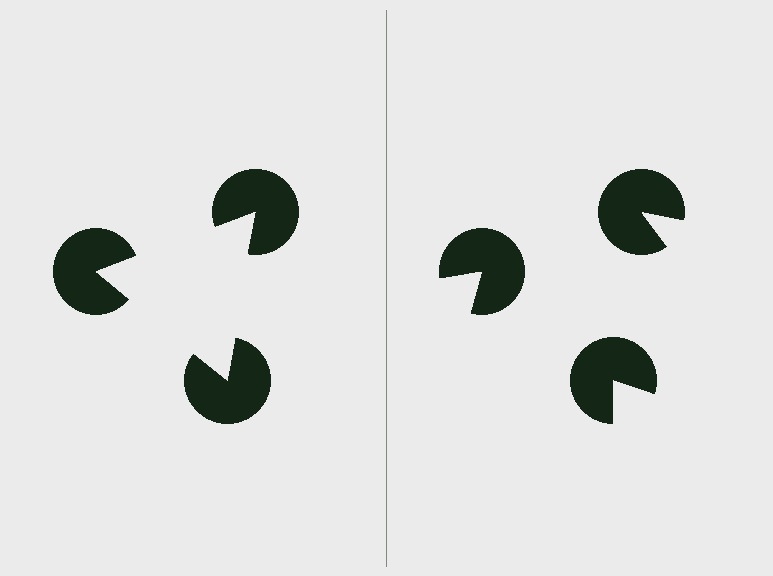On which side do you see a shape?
An illusory triangle appears on the left side. On the right side the wedge cuts are rotated, so no coherent shape forms.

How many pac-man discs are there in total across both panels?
6 — 3 on each side.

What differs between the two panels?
The pac-man discs are positioned identically on both sides; only the wedge orientations differ. On the left they align to a triangle; on the right they are misaligned.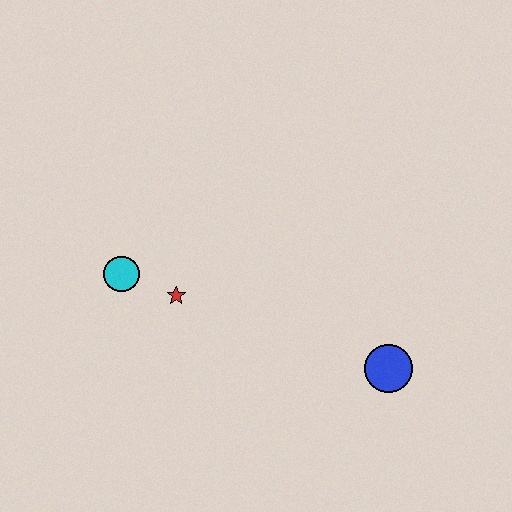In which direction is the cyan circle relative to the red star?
The cyan circle is to the left of the red star.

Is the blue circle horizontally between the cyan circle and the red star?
No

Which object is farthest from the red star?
The blue circle is farthest from the red star.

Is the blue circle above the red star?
No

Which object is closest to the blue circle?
The red star is closest to the blue circle.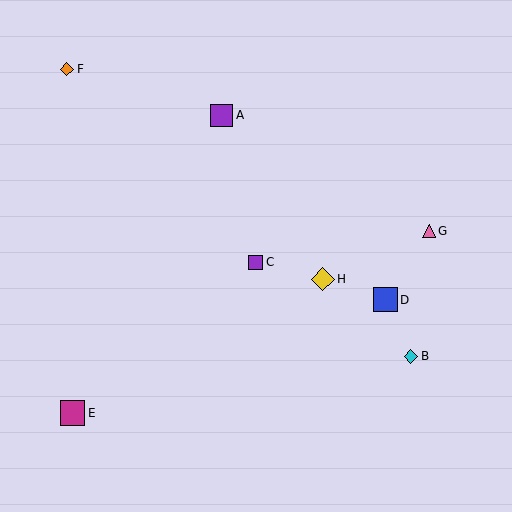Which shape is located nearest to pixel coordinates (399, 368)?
The cyan diamond (labeled B) at (411, 356) is nearest to that location.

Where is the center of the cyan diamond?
The center of the cyan diamond is at (411, 356).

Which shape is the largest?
The magenta square (labeled E) is the largest.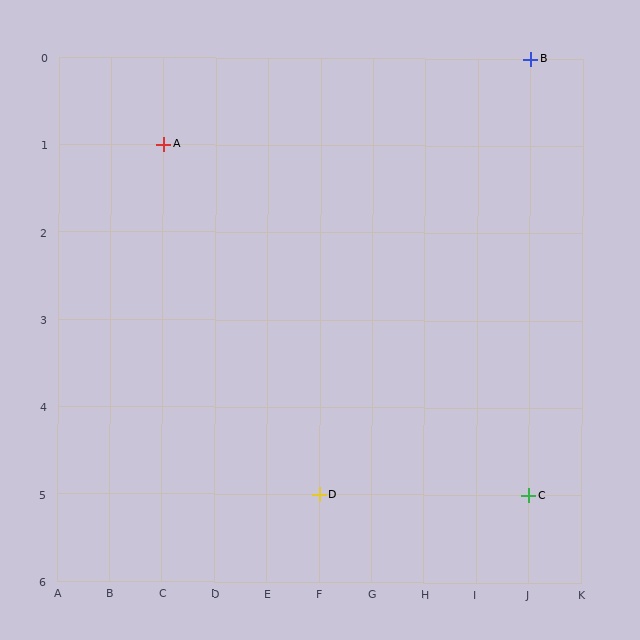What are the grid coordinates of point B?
Point B is at grid coordinates (J, 0).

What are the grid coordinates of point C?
Point C is at grid coordinates (J, 5).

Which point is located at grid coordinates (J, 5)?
Point C is at (J, 5).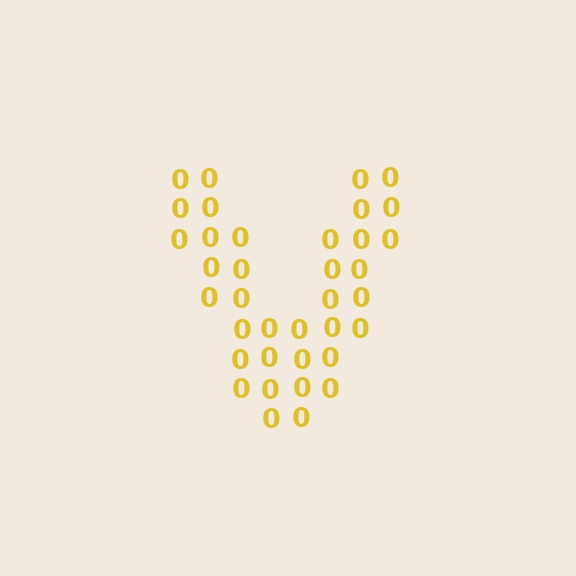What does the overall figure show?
The overall figure shows the letter V.